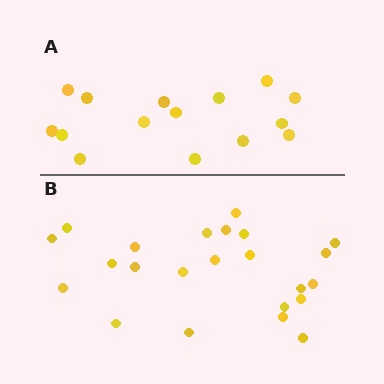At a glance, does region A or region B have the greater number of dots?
Region B (the bottom region) has more dots.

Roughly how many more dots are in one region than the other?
Region B has roughly 8 or so more dots than region A.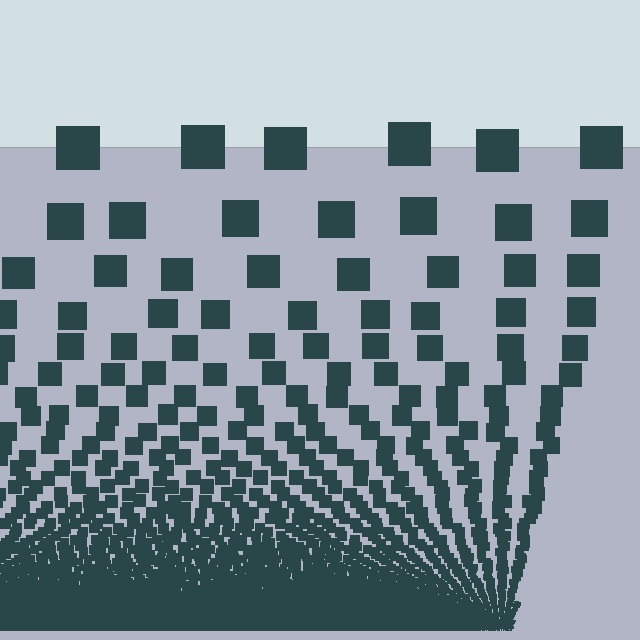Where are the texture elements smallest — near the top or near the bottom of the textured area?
Near the bottom.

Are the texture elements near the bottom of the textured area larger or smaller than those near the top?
Smaller. The gradient is inverted — elements near the bottom are smaller and denser.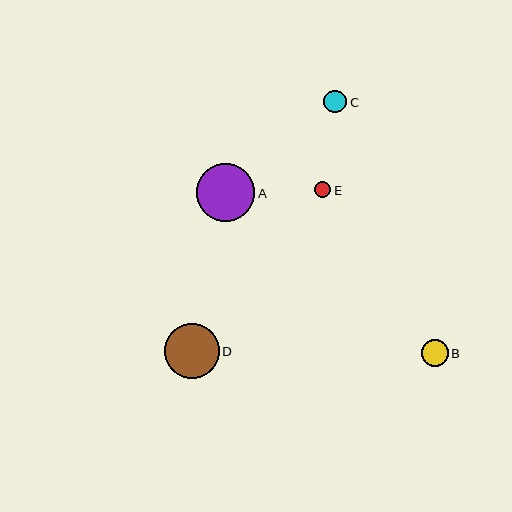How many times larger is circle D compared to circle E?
Circle D is approximately 3.4 times the size of circle E.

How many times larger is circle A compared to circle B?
Circle A is approximately 2.1 times the size of circle B.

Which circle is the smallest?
Circle E is the smallest with a size of approximately 16 pixels.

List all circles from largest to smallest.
From largest to smallest: A, D, B, C, E.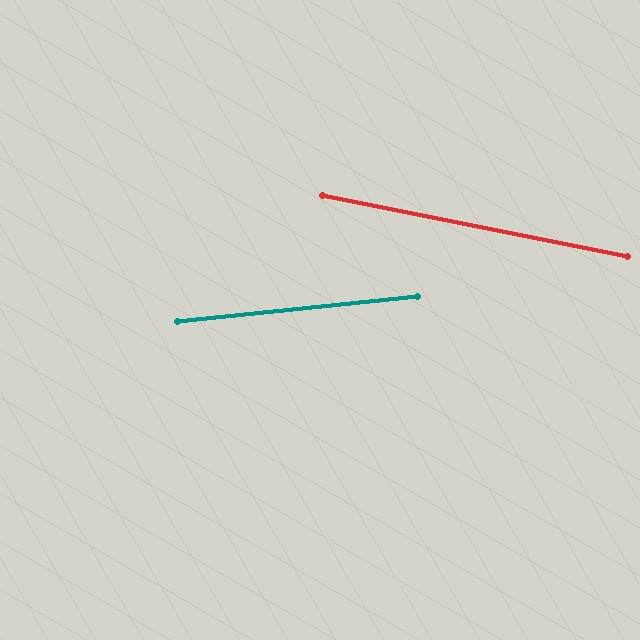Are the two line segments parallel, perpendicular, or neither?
Neither parallel nor perpendicular — they differ by about 17°.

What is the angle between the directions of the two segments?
Approximately 17 degrees.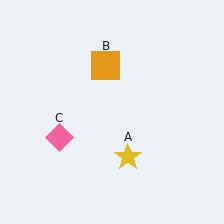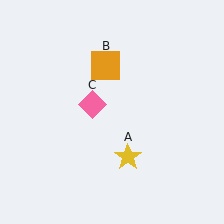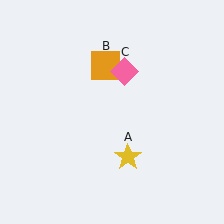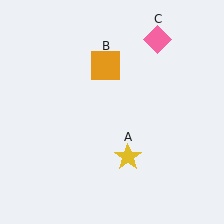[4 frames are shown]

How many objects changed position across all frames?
1 object changed position: pink diamond (object C).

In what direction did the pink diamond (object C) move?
The pink diamond (object C) moved up and to the right.